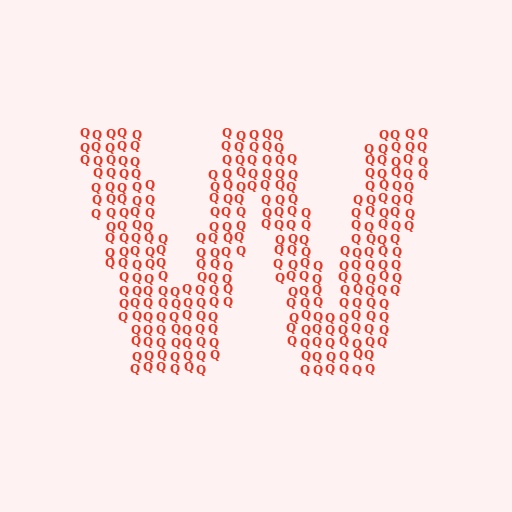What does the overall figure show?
The overall figure shows the letter W.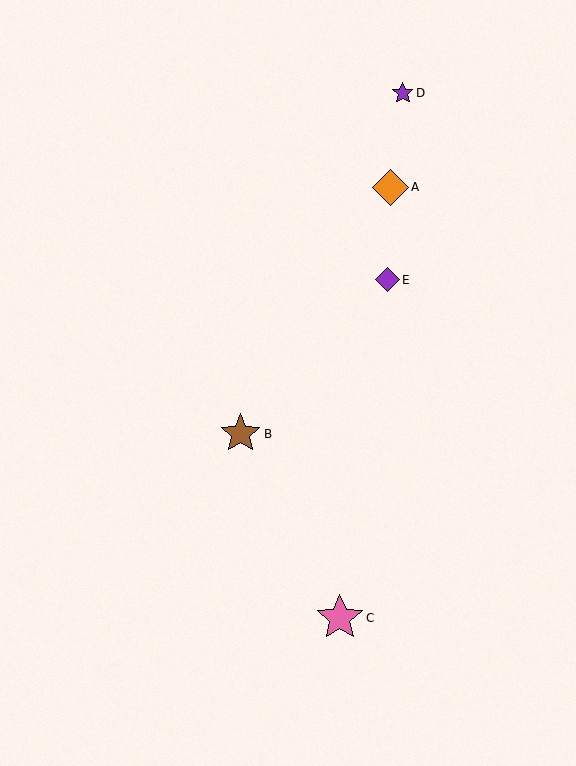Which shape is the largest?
The pink star (labeled C) is the largest.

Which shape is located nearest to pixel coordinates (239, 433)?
The brown star (labeled B) at (241, 434) is nearest to that location.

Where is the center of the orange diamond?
The center of the orange diamond is at (390, 187).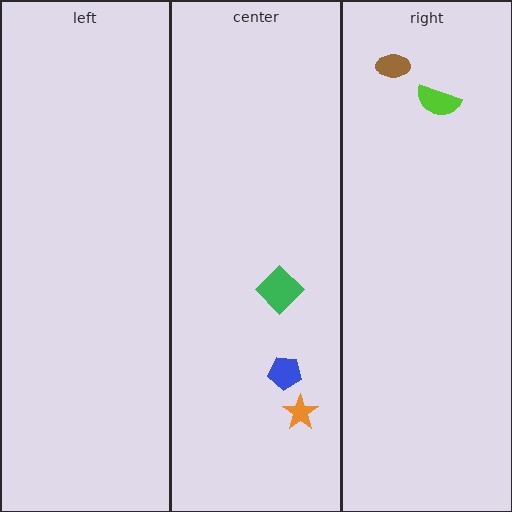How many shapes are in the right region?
2.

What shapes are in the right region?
The brown ellipse, the lime semicircle.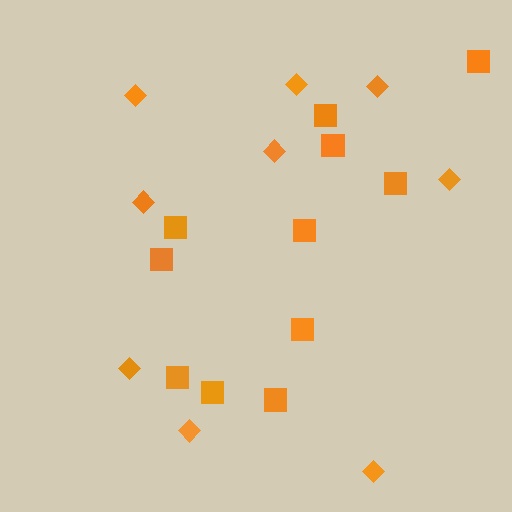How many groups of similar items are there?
There are 2 groups: one group of diamonds (9) and one group of squares (11).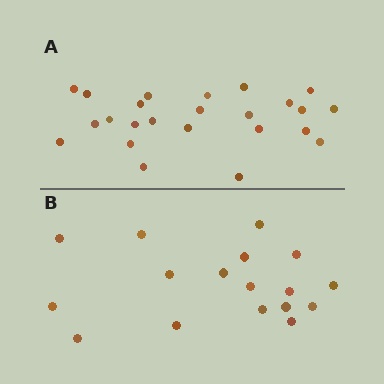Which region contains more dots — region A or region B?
Region A (the top region) has more dots.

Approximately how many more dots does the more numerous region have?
Region A has roughly 8 or so more dots than region B.